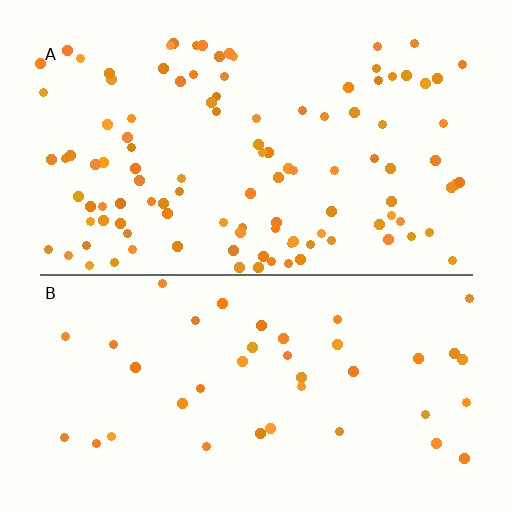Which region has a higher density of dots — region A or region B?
A (the top).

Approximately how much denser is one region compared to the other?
Approximately 2.7× — region A over region B.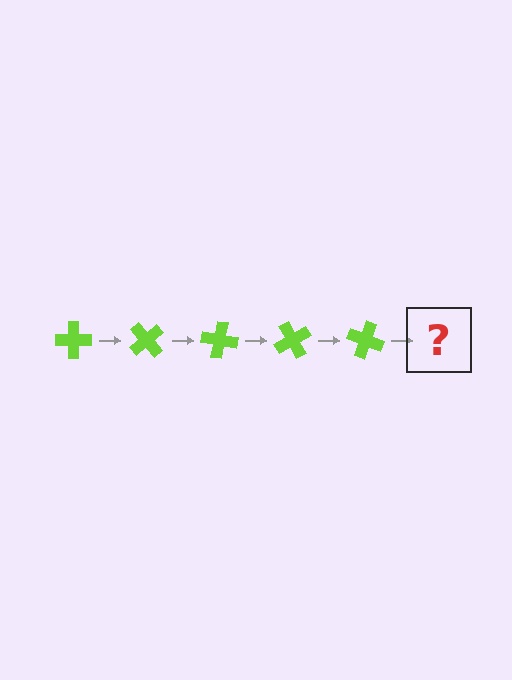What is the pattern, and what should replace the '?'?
The pattern is that the cross rotates 50 degrees each step. The '?' should be a lime cross rotated 250 degrees.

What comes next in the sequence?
The next element should be a lime cross rotated 250 degrees.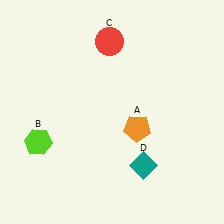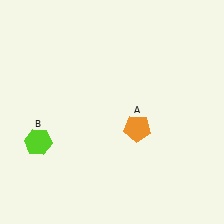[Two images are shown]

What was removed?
The teal diamond (D), the red circle (C) were removed in Image 2.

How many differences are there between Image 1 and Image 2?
There are 2 differences between the two images.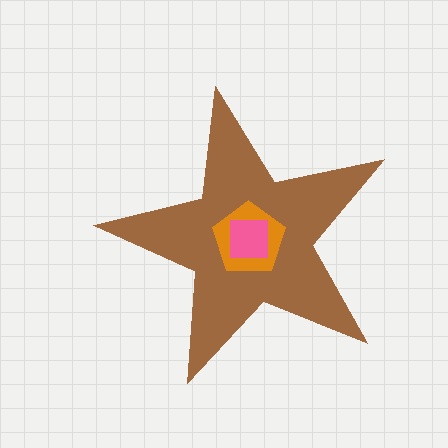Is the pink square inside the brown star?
Yes.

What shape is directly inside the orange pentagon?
The pink square.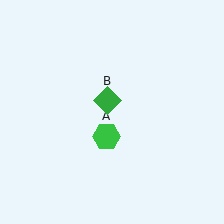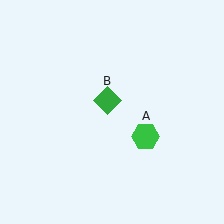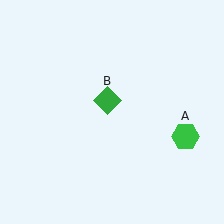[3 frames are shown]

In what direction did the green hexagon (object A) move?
The green hexagon (object A) moved right.